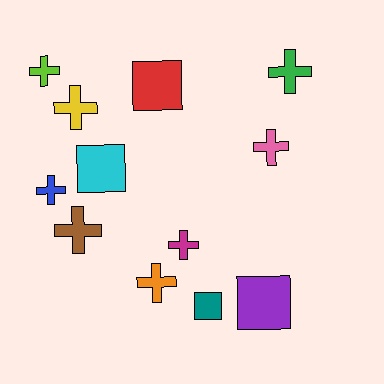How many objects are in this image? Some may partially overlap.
There are 12 objects.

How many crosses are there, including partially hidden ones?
There are 8 crosses.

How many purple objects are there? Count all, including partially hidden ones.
There is 1 purple object.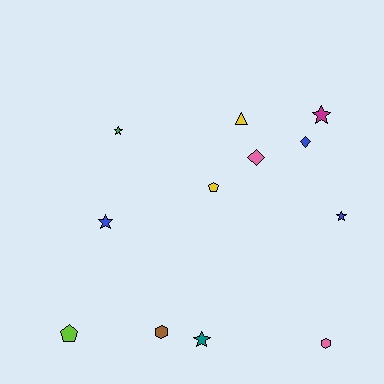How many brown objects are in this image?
There is 1 brown object.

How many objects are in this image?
There are 12 objects.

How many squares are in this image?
There are no squares.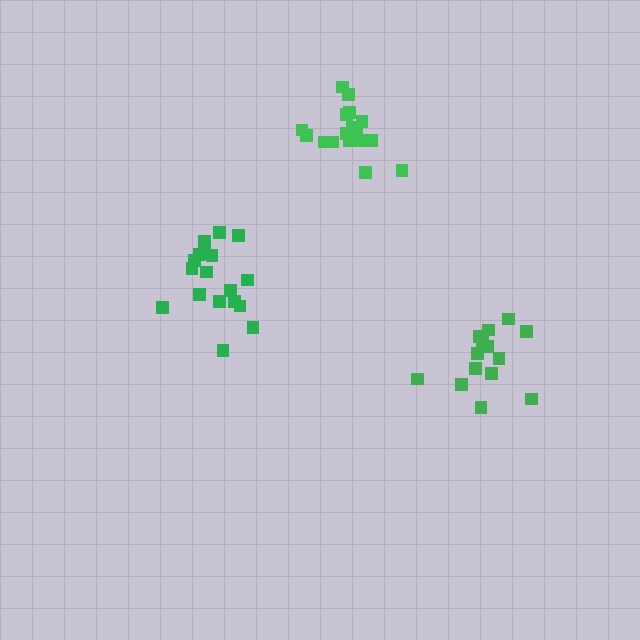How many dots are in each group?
Group 1: 18 dots, Group 2: 15 dots, Group 3: 18 dots (51 total).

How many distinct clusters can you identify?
There are 3 distinct clusters.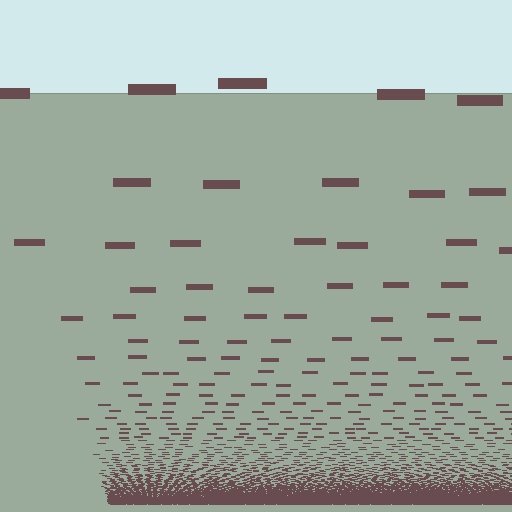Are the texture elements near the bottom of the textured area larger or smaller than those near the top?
Smaller. The gradient is inverted — elements near the bottom are smaller and denser.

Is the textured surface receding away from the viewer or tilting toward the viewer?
The surface appears to tilt toward the viewer. Texture elements get larger and sparser toward the top.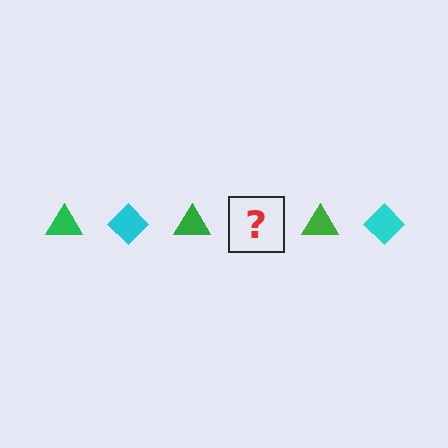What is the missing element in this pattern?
The missing element is a cyan diamond.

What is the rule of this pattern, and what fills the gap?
The rule is that the pattern alternates between green triangle and cyan diamond. The gap should be filled with a cyan diamond.